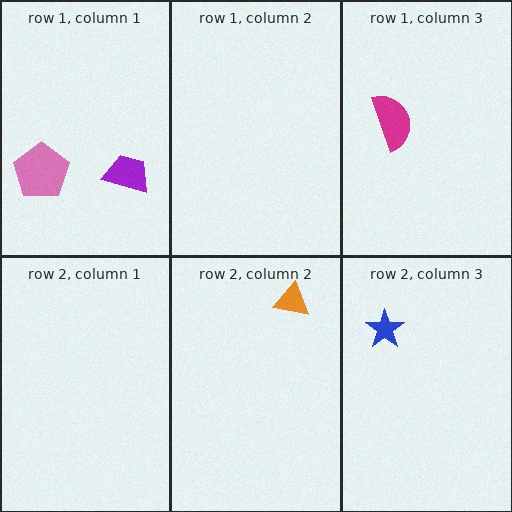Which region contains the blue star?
The row 2, column 3 region.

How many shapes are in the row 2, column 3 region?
1.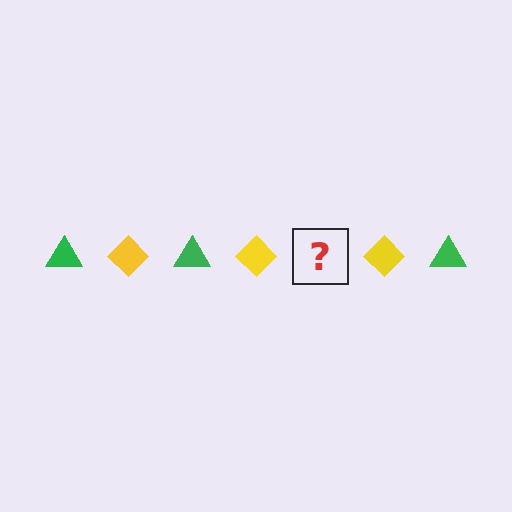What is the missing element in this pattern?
The missing element is a green triangle.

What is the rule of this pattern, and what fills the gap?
The rule is that the pattern alternates between green triangle and yellow diamond. The gap should be filled with a green triangle.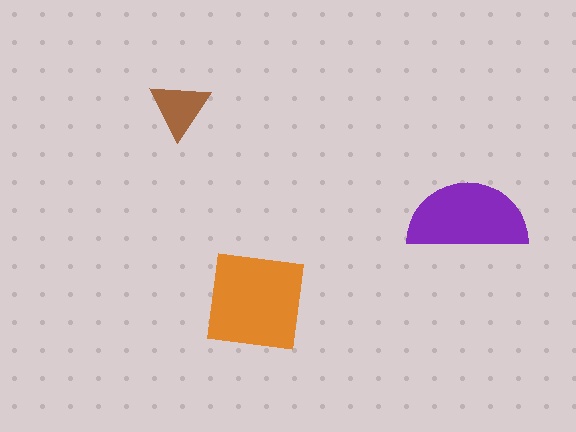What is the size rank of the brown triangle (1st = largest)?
3rd.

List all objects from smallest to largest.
The brown triangle, the purple semicircle, the orange square.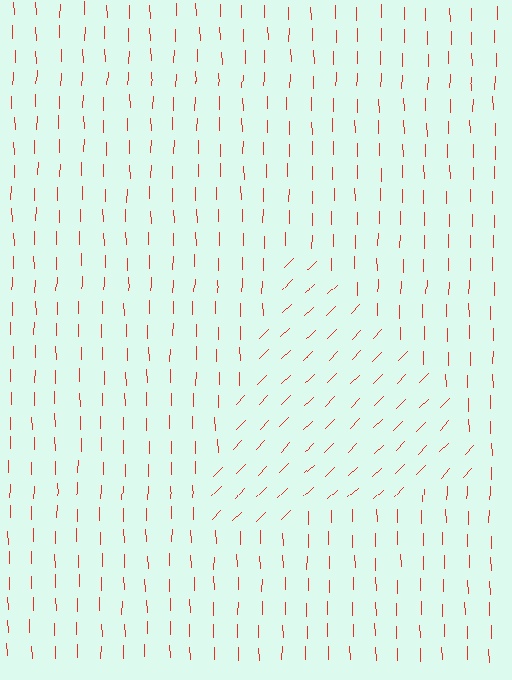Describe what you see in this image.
The image is filled with small red line segments. A triangle region in the image has lines oriented differently from the surrounding lines, creating a visible texture boundary.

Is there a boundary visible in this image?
Yes, there is a texture boundary formed by a change in line orientation.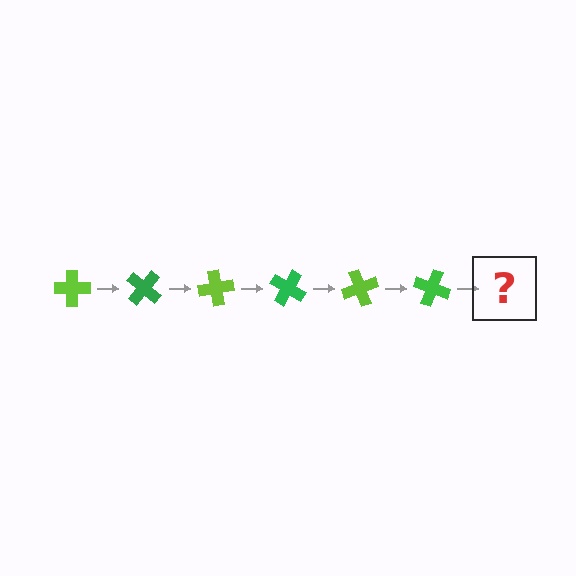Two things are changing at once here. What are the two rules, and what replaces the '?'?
The two rules are that it rotates 40 degrees each step and the color cycles through lime and green. The '?' should be a lime cross, rotated 240 degrees from the start.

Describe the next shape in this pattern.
It should be a lime cross, rotated 240 degrees from the start.